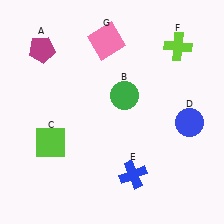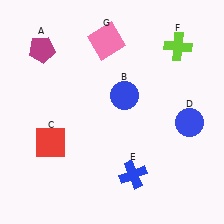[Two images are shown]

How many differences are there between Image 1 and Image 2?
There are 2 differences between the two images.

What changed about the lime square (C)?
In Image 1, C is lime. In Image 2, it changed to red.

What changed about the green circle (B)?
In Image 1, B is green. In Image 2, it changed to blue.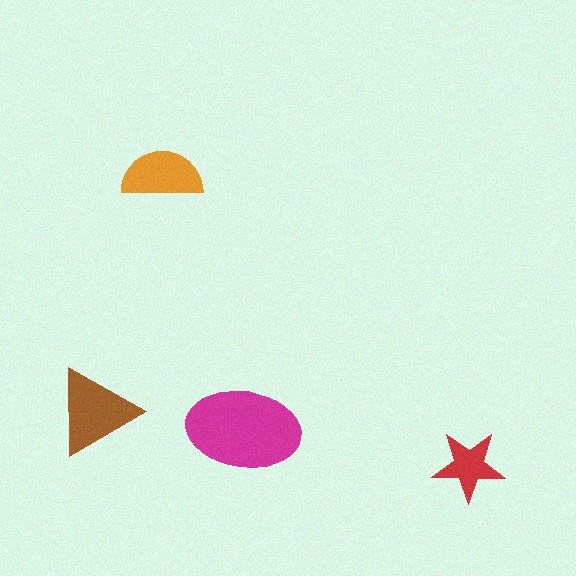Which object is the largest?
The magenta ellipse.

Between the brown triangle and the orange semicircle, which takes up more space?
The brown triangle.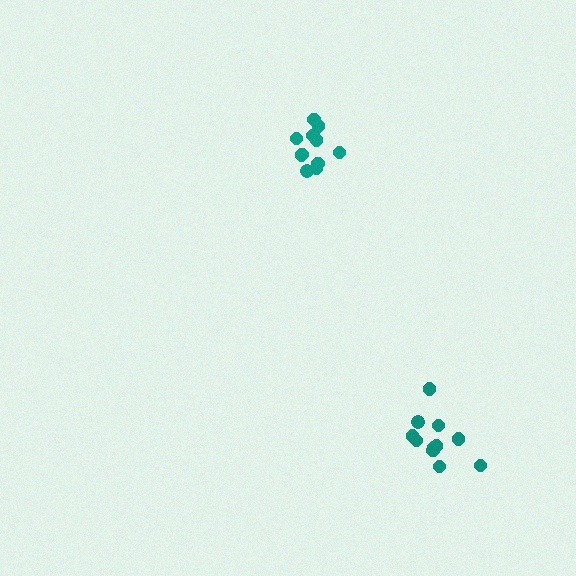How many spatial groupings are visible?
There are 2 spatial groupings.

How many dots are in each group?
Group 1: 11 dots, Group 2: 11 dots (22 total).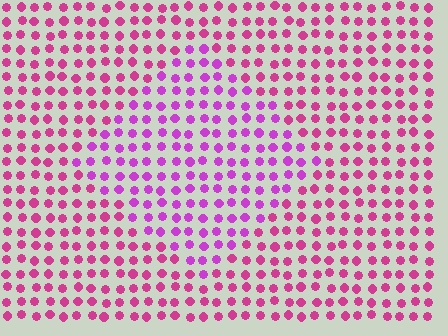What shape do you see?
I see a diamond.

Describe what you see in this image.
The image is filled with small magenta elements in a uniform arrangement. A diamond-shaped region is visible where the elements are tinted to a slightly different hue, forming a subtle color boundary.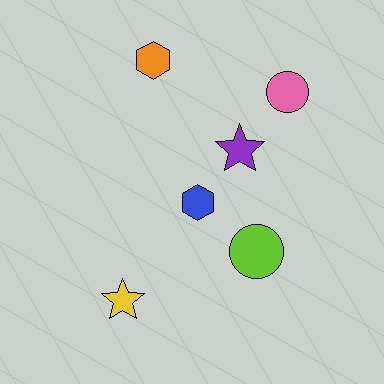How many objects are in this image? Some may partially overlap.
There are 6 objects.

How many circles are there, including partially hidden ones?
There are 2 circles.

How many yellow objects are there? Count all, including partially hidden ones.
There is 1 yellow object.